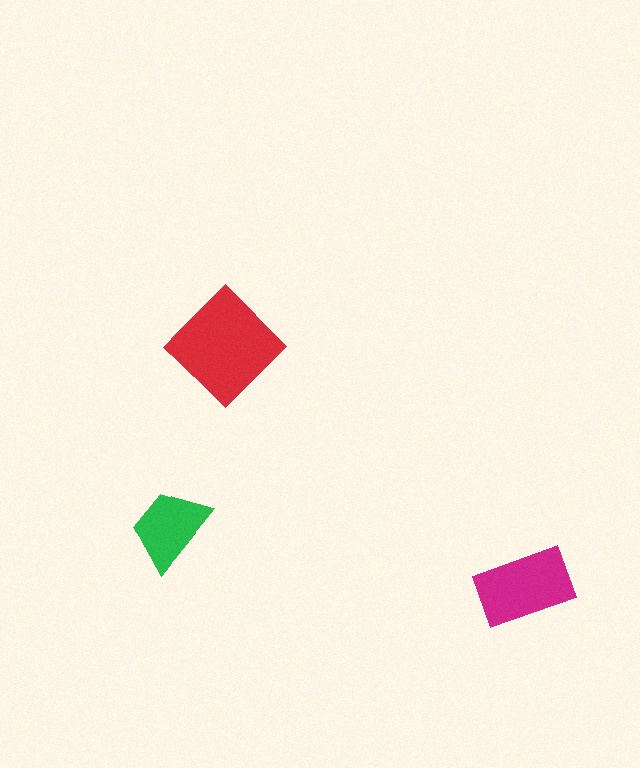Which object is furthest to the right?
The magenta rectangle is rightmost.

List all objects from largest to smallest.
The red diamond, the magenta rectangle, the green trapezoid.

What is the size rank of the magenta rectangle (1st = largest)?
2nd.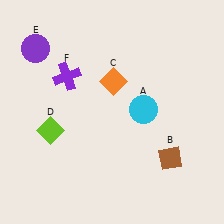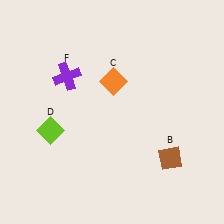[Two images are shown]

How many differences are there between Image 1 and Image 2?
There are 2 differences between the two images.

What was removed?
The purple circle (E), the cyan circle (A) were removed in Image 2.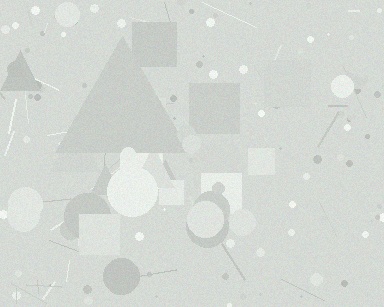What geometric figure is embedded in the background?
A triangle is embedded in the background.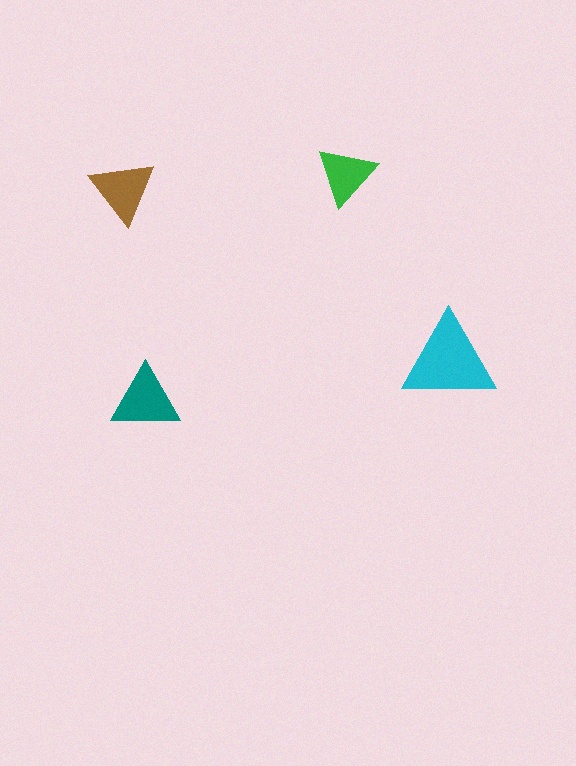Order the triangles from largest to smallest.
the cyan one, the teal one, the brown one, the green one.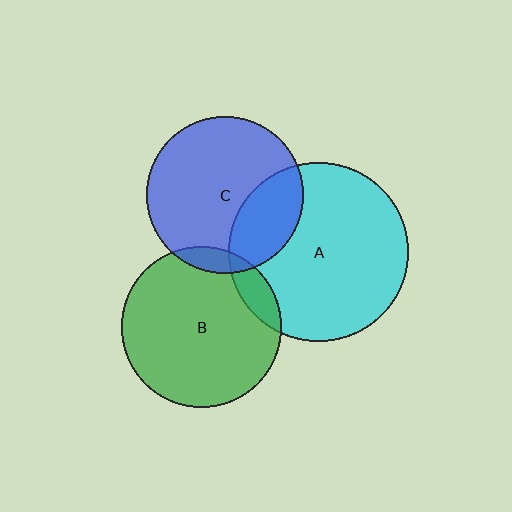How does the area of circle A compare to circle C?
Approximately 1.3 times.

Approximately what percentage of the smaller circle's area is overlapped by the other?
Approximately 5%.